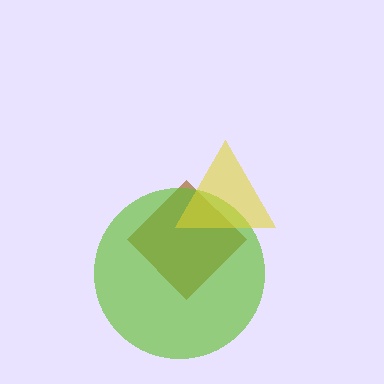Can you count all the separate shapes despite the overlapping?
Yes, there are 3 separate shapes.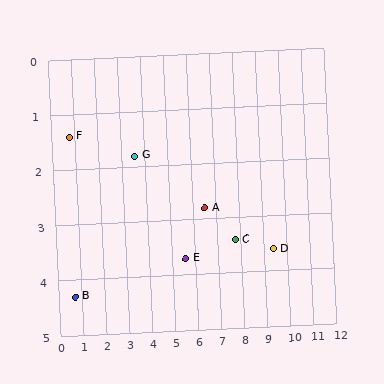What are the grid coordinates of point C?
Point C is at approximately (7.8, 3.4).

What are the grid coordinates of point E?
Point E is at approximately (5.6, 3.7).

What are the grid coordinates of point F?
Point F is at approximately (0.8, 1.4).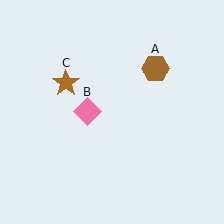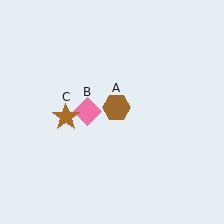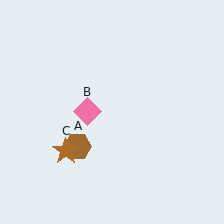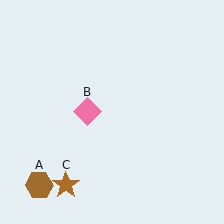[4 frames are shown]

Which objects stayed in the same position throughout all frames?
Pink diamond (object B) remained stationary.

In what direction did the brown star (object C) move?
The brown star (object C) moved down.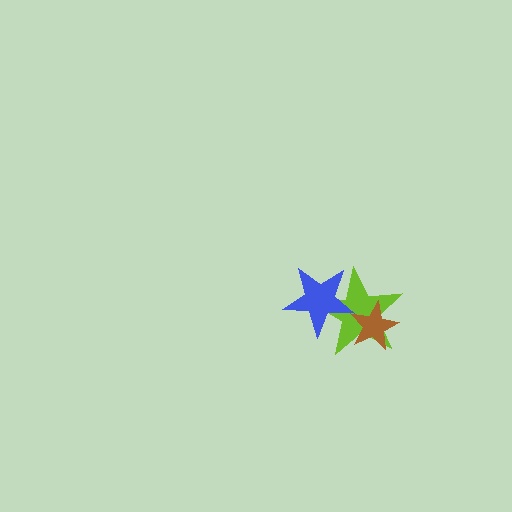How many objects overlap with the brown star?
1 object overlaps with the brown star.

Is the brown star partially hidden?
No, no other shape covers it.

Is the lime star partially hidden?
Yes, it is partially covered by another shape.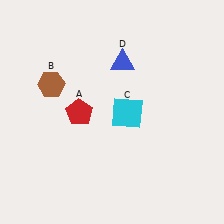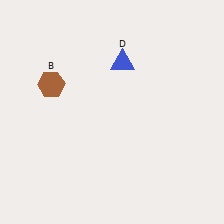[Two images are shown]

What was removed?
The red pentagon (A), the cyan square (C) were removed in Image 2.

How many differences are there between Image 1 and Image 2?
There are 2 differences between the two images.